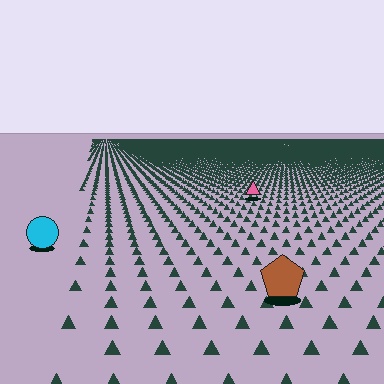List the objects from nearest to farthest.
From nearest to farthest: the brown pentagon, the cyan circle, the pink triangle.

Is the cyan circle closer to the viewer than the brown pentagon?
No. The brown pentagon is closer — you can tell from the texture gradient: the ground texture is coarser near it.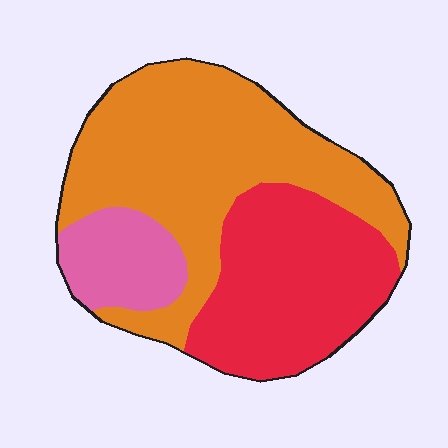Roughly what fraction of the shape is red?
Red covers 35% of the shape.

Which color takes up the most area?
Orange, at roughly 50%.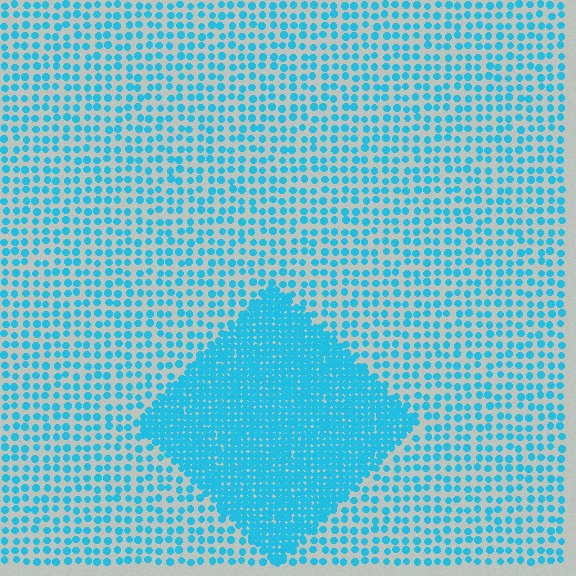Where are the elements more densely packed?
The elements are more densely packed inside the diamond boundary.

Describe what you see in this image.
The image contains small cyan elements arranged at two different densities. A diamond-shaped region is visible where the elements are more densely packed than the surrounding area.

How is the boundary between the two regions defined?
The boundary is defined by a change in element density (approximately 2.6x ratio). All elements are the same color, size, and shape.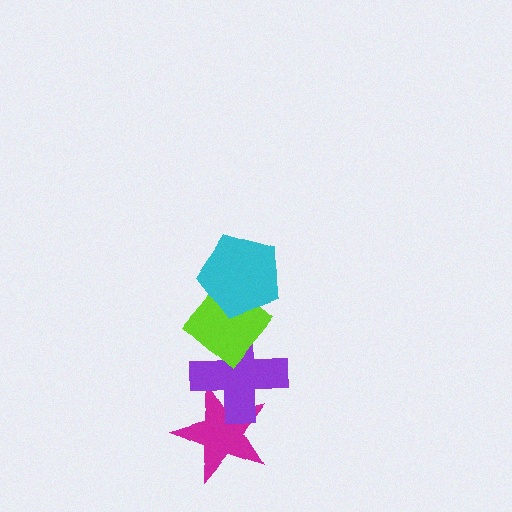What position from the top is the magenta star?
The magenta star is 4th from the top.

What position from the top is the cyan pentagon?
The cyan pentagon is 1st from the top.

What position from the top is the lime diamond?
The lime diamond is 2nd from the top.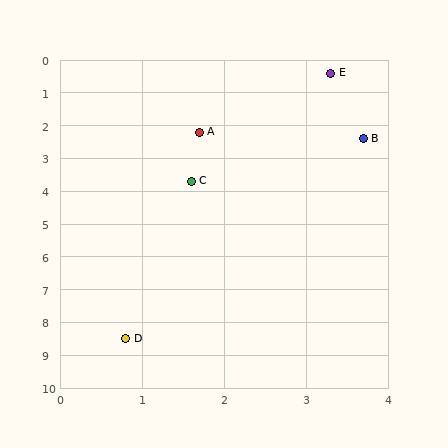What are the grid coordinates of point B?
Point B is at approximately (3.7, 2.4).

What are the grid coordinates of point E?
Point E is at approximately (3.3, 0.4).